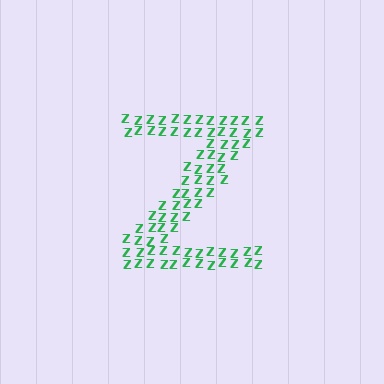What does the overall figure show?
The overall figure shows the letter Z.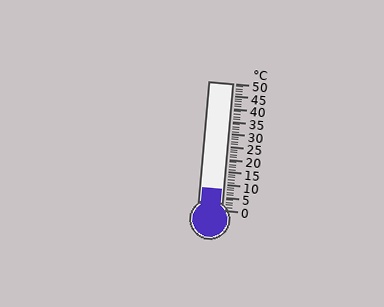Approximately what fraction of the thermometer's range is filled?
The thermometer is filled to approximately 15% of its range.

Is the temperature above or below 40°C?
The temperature is below 40°C.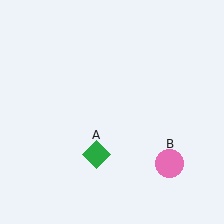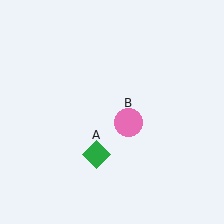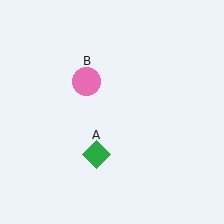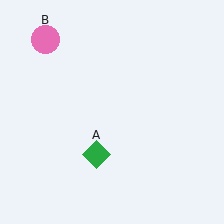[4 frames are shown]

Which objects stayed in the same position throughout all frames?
Green diamond (object A) remained stationary.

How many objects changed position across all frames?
1 object changed position: pink circle (object B).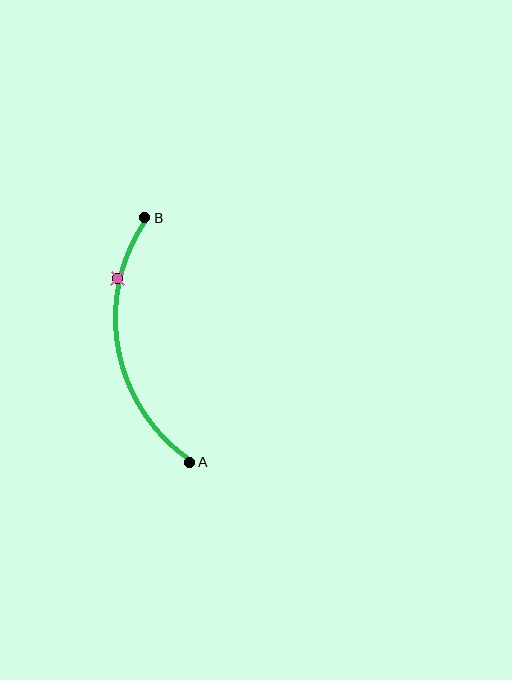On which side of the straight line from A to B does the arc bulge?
The arc bulges to the left of the straight line connecting A and B.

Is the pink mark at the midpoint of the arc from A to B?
No. The pink mark lies on the arc but is closer to endpoint B. The arc midpoint would be at the point on the curve equidistant along the arc from both A and B.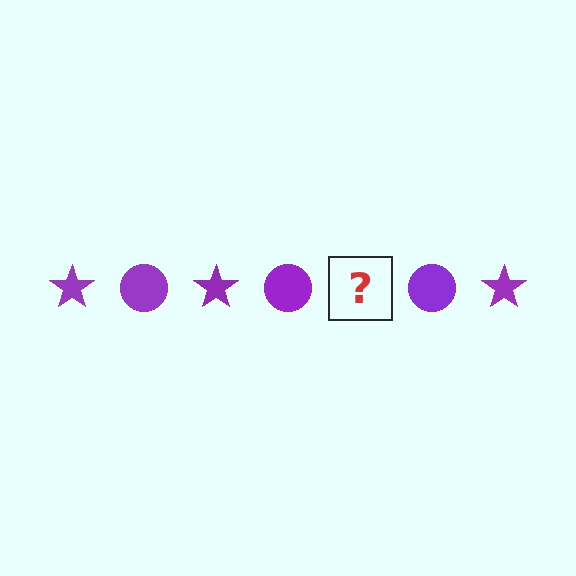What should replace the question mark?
The question mark should be replaced with a purple star.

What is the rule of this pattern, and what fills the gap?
The rule is that the pattern cycles through star, circle shapes in purple. The gap should be filled with a purple star.